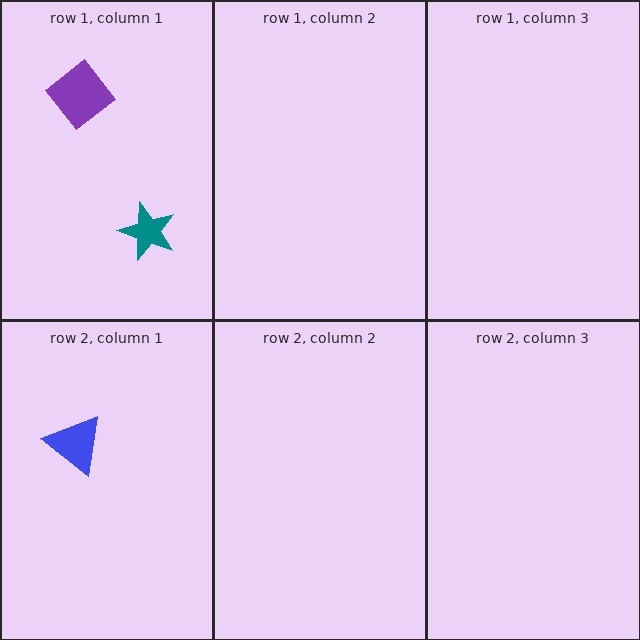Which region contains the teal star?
The row 1, column 1 region.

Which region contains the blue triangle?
The row 2, column 1 region.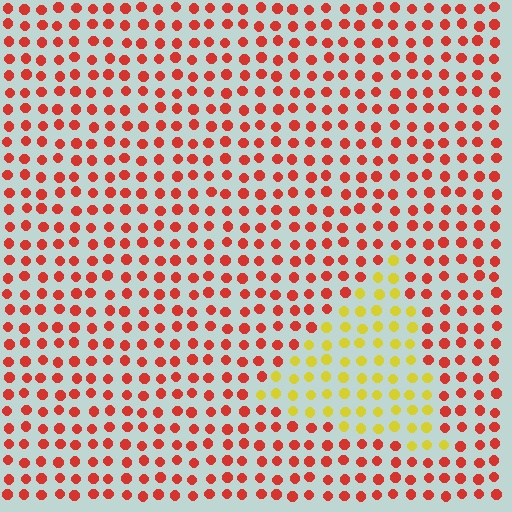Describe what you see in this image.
The image is filled with small red elements in a uniform arrangement. A triangle-shaped region is visible where the elements are tinted to a slightly different hue, forming a subtle color boundary.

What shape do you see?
I see a triangle.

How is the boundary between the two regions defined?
The boundary is defined purely by a slight shift in hue (about 56 degrees). Spacing, size, and orientation are identical on both sides.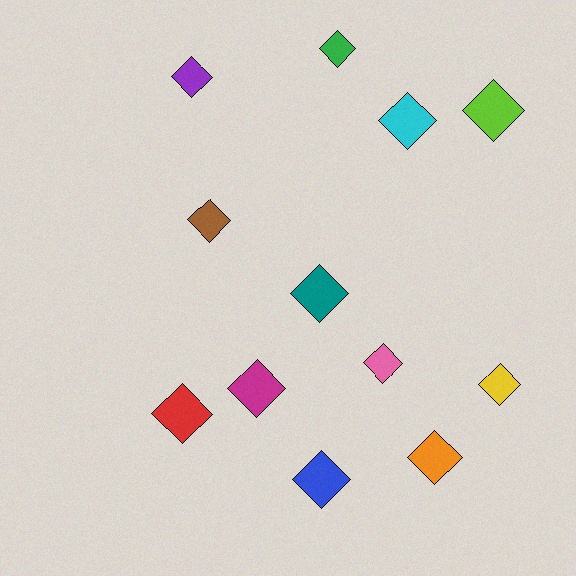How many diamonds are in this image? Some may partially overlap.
There are 12 diamonds.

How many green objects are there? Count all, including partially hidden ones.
There is 1 green object.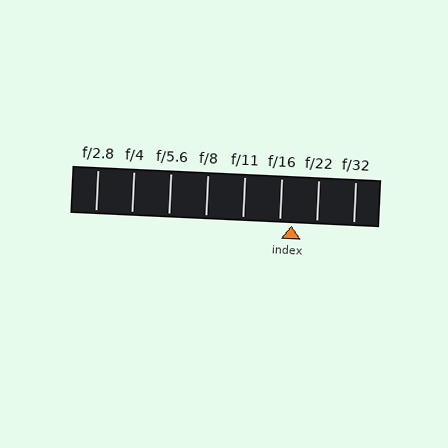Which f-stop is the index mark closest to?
The index mark is closest to f/16.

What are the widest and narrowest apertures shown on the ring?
The widest aperture shown is f/2.8 and the narrowest is f/32.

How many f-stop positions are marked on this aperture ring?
There are 8 f-stop positions marked.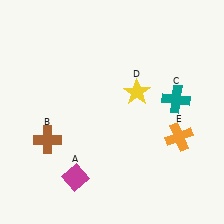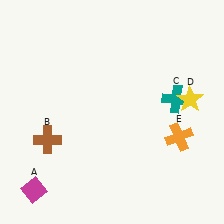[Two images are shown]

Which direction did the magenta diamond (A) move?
The magenta diamond (A) moved left.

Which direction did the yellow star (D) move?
The yellow star (D) moved right.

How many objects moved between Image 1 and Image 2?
2 objects moved between the two images.